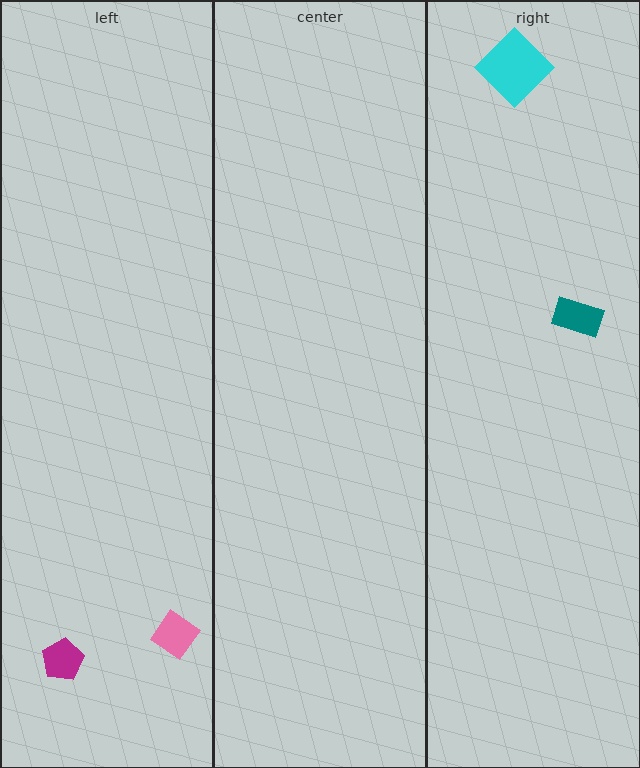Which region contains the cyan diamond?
The right region.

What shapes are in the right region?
The cyan diamond, the teal rectangle.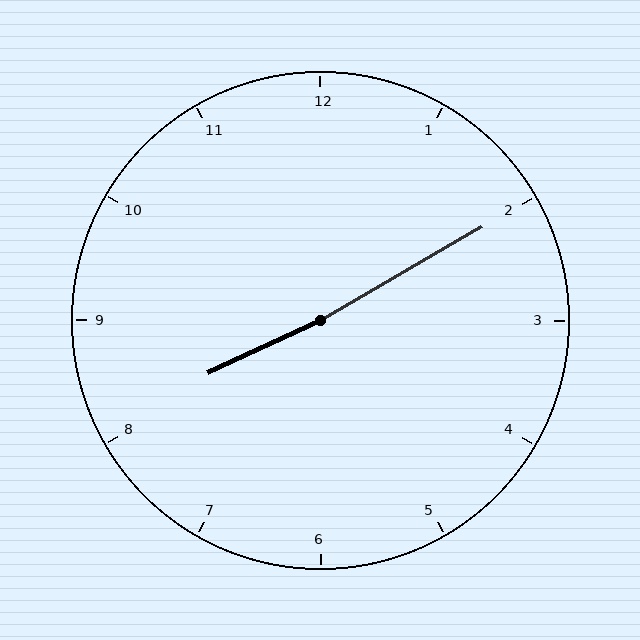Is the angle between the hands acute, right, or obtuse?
It is obtuse.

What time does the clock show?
8:10.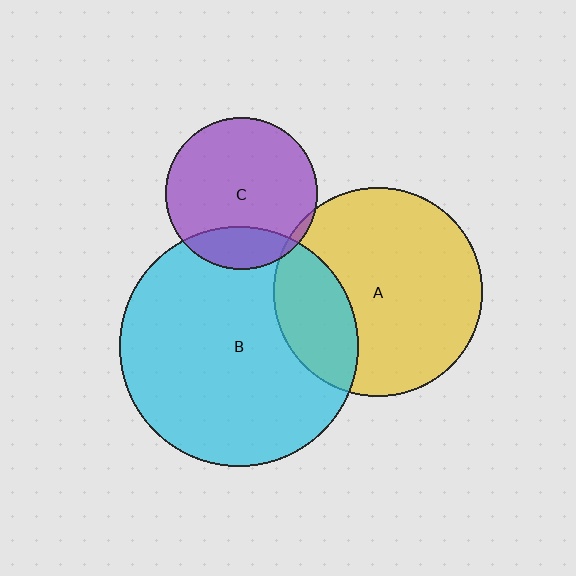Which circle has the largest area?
Circle B (cyan).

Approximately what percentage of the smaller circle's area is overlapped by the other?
Approximately 20%.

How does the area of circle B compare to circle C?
Approximately 2.5 times.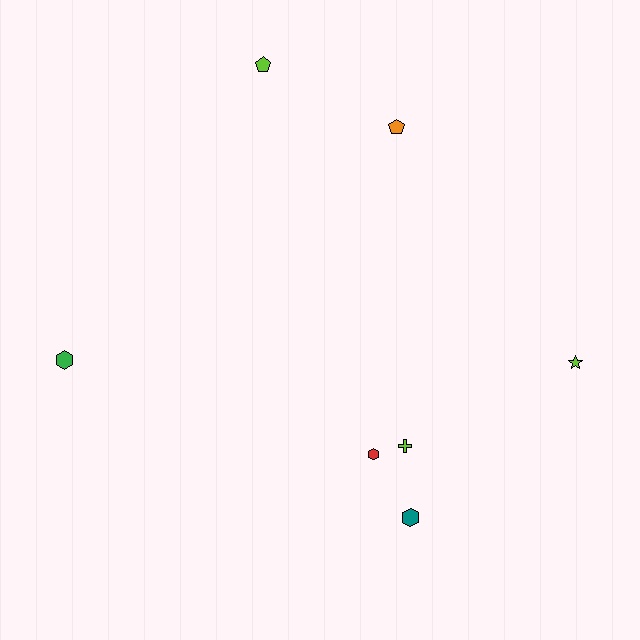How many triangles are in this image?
There are no triangles.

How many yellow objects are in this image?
There are no yellow objects.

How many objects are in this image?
There are 7 objects.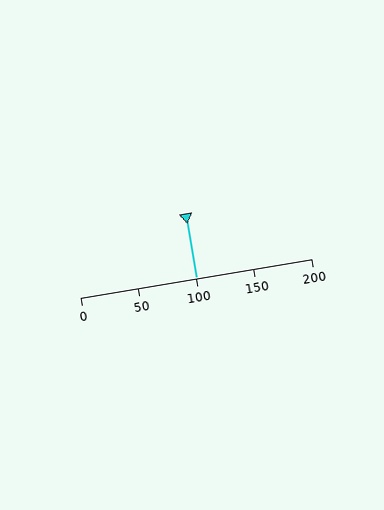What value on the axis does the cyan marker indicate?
The marker indicates approximately 100.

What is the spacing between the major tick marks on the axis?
The major ticks are spaced 50 apart.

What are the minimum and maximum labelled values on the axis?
The axis runs from 0 to 200.